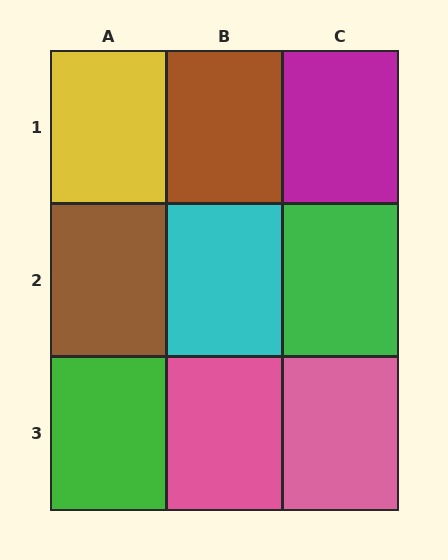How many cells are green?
2 cells are green.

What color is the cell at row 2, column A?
Brown.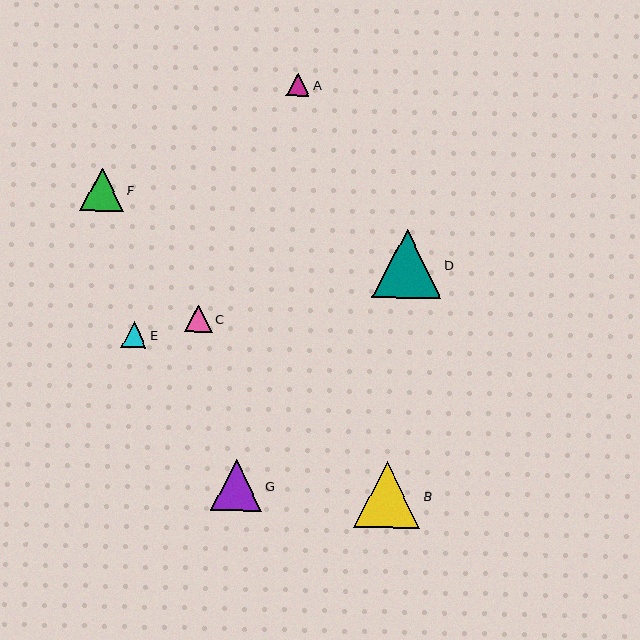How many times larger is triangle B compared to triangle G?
Triangle B is approximately 1.3 times the size of triangle G.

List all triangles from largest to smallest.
From largest to smallest: D, B, G, F, C, E, A.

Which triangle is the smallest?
Triangle A is the smallest with a size of approximately 23 pixels.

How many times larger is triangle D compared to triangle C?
Triangle D is approximately 2.5 times the size of triangle C.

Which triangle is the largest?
Triangle D is the largest with a size of approximately 69 pixels.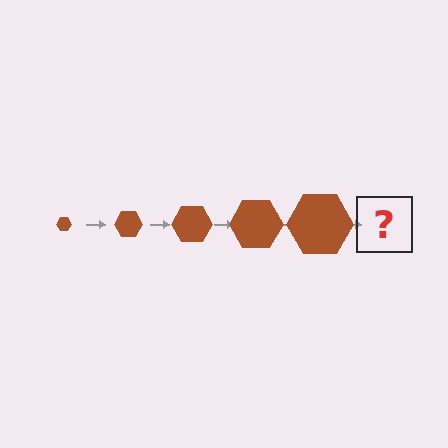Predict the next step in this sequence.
The next step is a brown hexagon, larger than the previous one.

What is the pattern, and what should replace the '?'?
The pattern is that the hexagon gets progressively larger each step. The '?' should be a brown hexagon, larger than the previous one.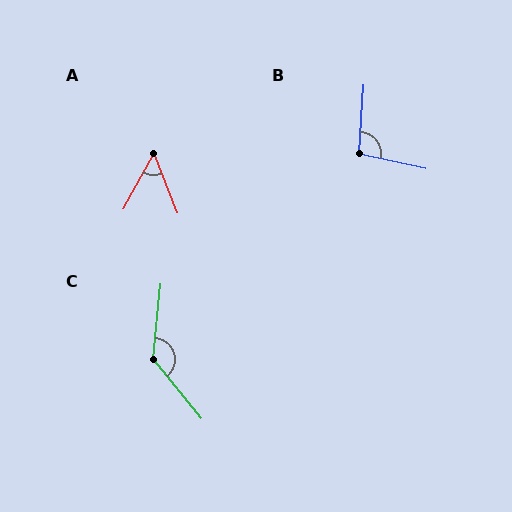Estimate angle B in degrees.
Approximately 99 degrees.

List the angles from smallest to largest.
A (50°), B (99°), C (135°).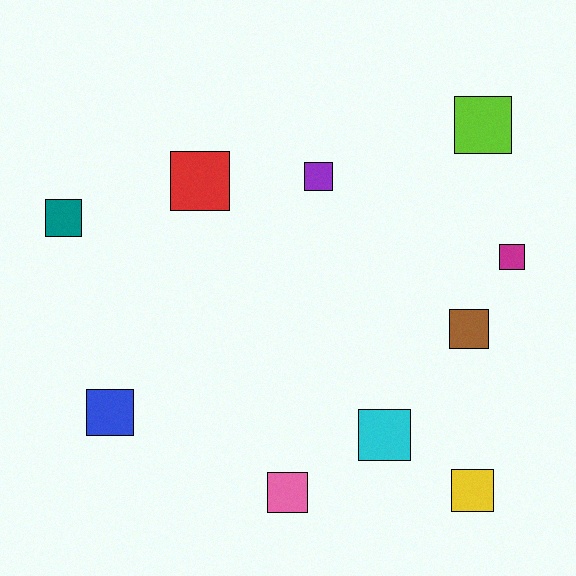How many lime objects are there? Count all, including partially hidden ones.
There is 1 lime object.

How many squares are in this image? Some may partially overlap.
There are 10 squares.